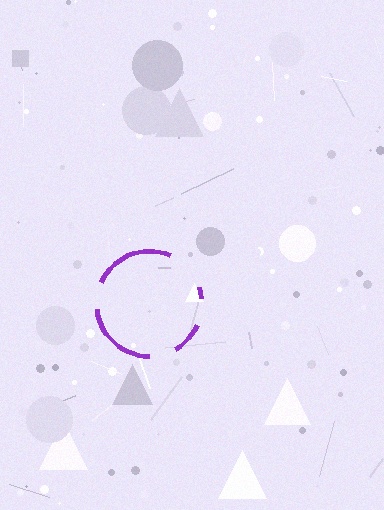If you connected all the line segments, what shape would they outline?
They would outline a circle.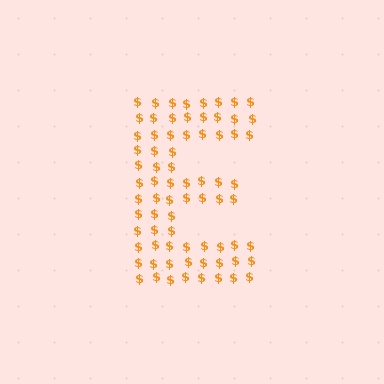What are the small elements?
The small elements are dollar signs.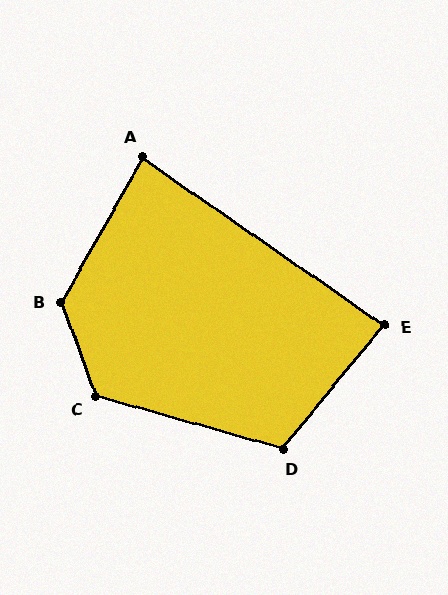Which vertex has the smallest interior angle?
A, at approximately 84 degrees.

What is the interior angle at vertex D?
Approximately 114 degrees (obtuse).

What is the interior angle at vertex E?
Approximately 85 degrees (approximately right).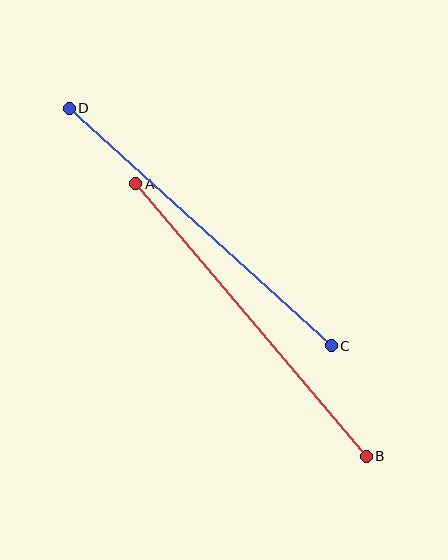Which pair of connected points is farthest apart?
Points A and B are farthest apart.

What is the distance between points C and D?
The distance is approximately 354 pixels.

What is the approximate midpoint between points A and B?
The midpoint is at approximately (251, 320) pixels.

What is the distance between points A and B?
The distance is approximately 356 pixels.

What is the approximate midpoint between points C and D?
The midpoint is at approximately (200, 227) pixels.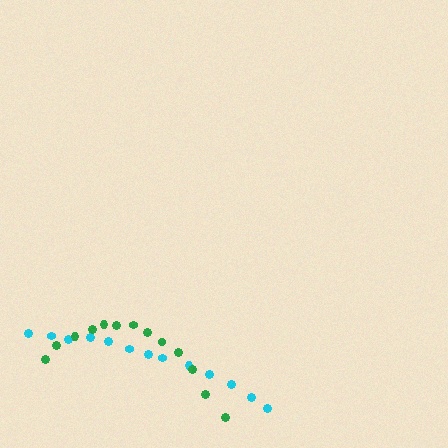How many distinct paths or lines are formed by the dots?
There are 2 distinct paths.